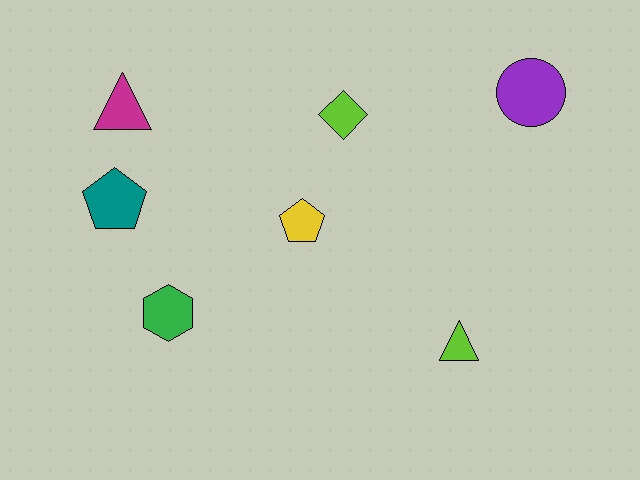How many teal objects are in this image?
There is 1 teal object.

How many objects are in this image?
There are 7 objects.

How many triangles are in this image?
There are 2 triangles.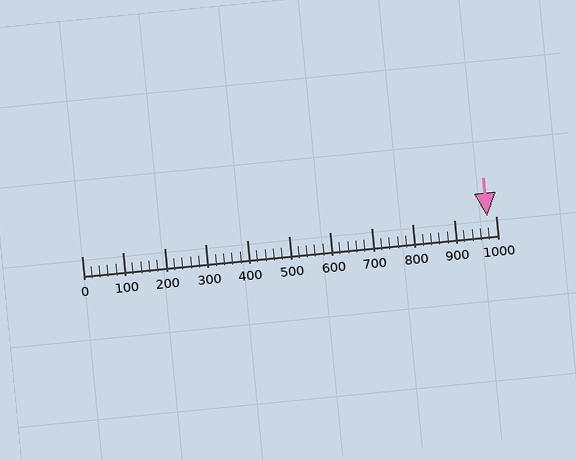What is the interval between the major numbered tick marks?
The major tick marks are spaced 100 units apart.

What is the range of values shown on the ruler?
The ruler shows values from 0 to 1000.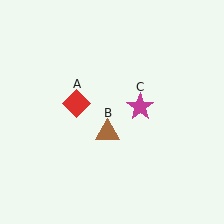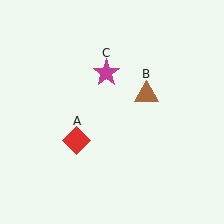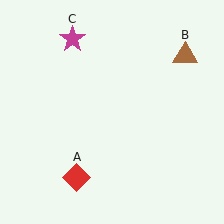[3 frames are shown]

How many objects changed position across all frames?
3 objects changed position: red diamond (object A), brown triangle (object B), magenta star (object C).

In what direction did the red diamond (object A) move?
The red diamond (object A) moved down.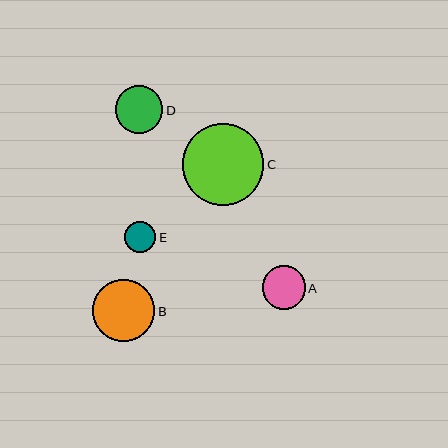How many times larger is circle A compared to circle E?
Circle A is approximately 1.4 times the size of circle E.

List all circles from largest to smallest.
From largest to smallest: C, B, D, A, E.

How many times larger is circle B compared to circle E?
Circle B is approximately 2.0 times the size of circle E.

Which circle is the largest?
Circle C is the largest with a size of approximately 81 pixels.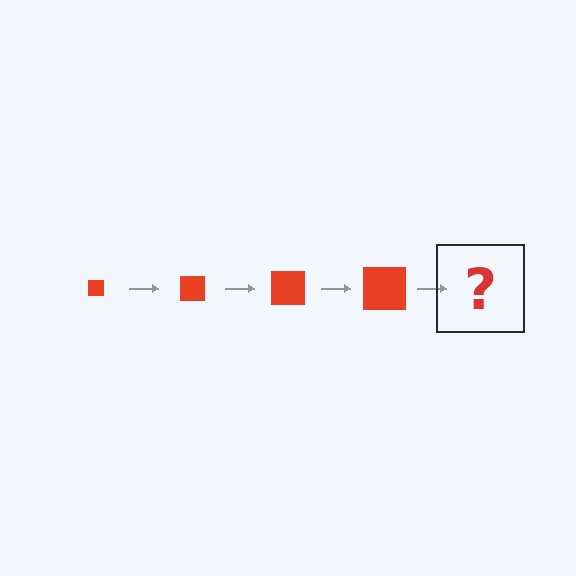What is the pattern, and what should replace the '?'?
The pattern is that the square gets progressively larger each step. The '?' should be a red square, larger than the previous one.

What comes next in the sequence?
The next element should be a red square, larger than the previous one.